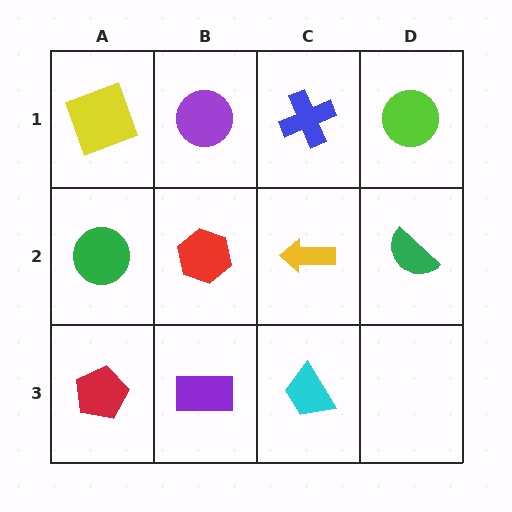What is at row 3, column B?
A purple rectangle.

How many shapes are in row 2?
4 shapes.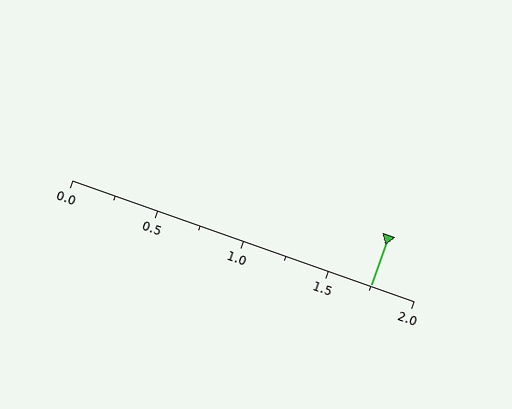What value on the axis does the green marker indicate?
The marker indicates approximately 1.75.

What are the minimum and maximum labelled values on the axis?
The axis runs from 0.0 to 2.0.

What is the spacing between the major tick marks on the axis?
The major ticks are spaced 0.5 apart.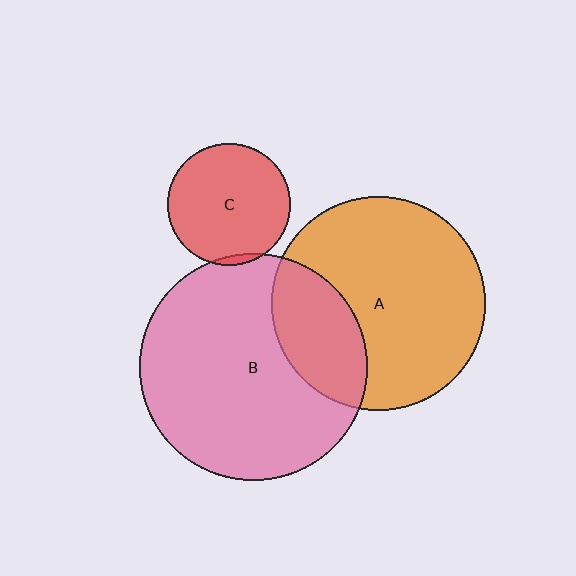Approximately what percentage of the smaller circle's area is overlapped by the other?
Approximately 5%.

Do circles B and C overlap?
Yes.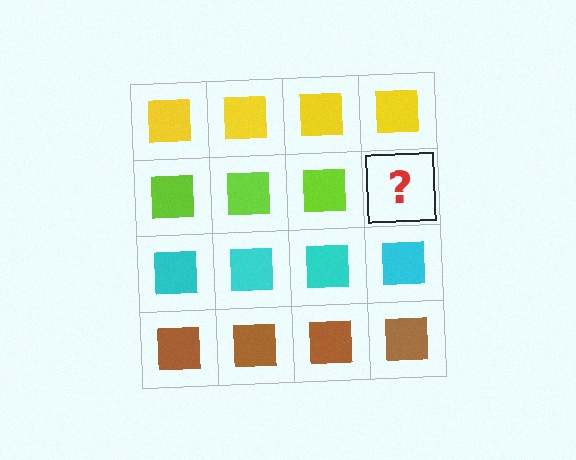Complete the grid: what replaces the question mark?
The question mark should be replaced with a lime square.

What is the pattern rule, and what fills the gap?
The rule is that each row has a consistent color. The gap should be filled with a lime square.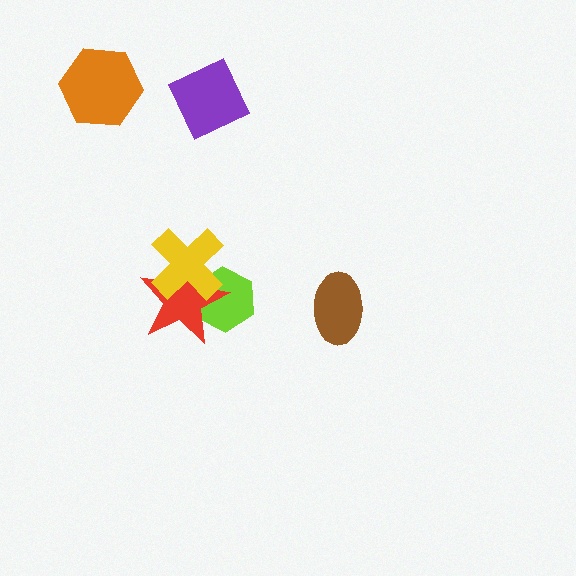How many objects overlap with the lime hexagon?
2 objects overlap with the lime hexagon.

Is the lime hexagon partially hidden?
Yes, it is partially covered by another shape.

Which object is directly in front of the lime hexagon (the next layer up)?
The red star is directly in front of the lime hexagon.